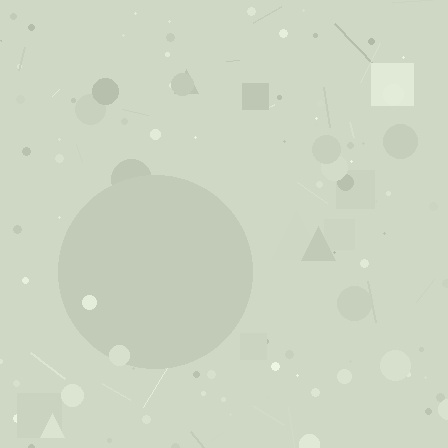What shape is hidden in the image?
A circle is hidden in the image.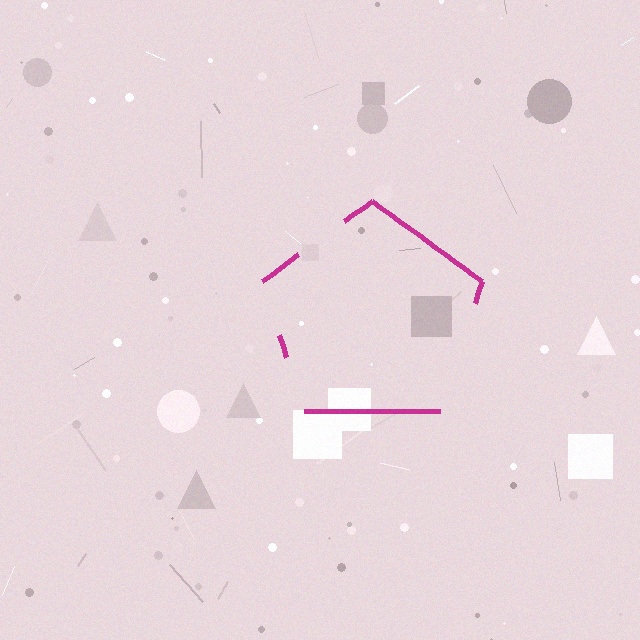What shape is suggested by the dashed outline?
The dashed outline suggests a pentagon.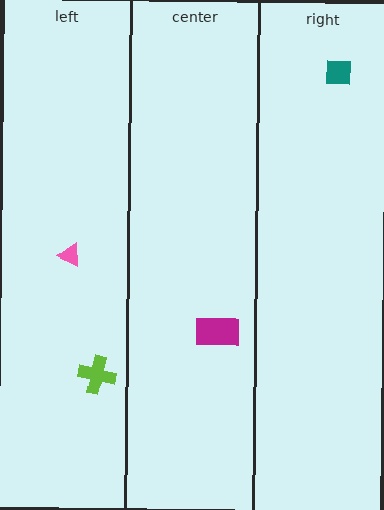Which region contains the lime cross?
The left region.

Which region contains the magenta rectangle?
The center region.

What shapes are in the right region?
The teal square.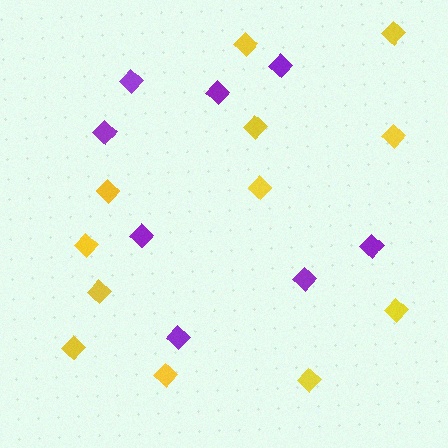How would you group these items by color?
There are 2 groups: one group of yellow diamonds (12) and one group of purple diamonds (8).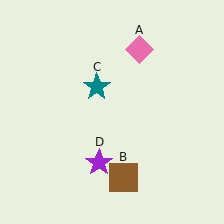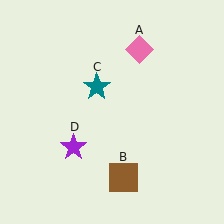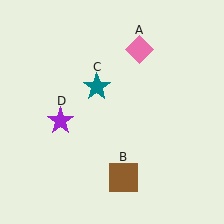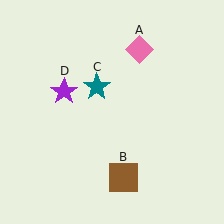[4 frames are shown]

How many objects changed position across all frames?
1 object changed position: purple star (object D).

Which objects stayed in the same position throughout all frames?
Pink diamond (object A) and brown square (object B) and teal star (object C) remained stationary.